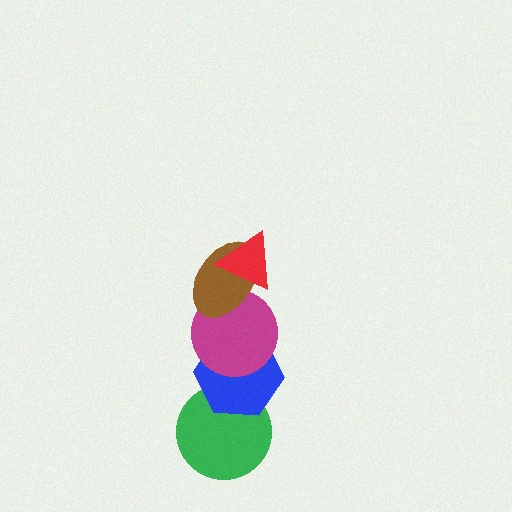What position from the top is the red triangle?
The red triangle is 1st from the top.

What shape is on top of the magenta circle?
The brown ellipse is on top of the magenta circle.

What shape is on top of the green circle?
The blue hexagon is on top of the green circle.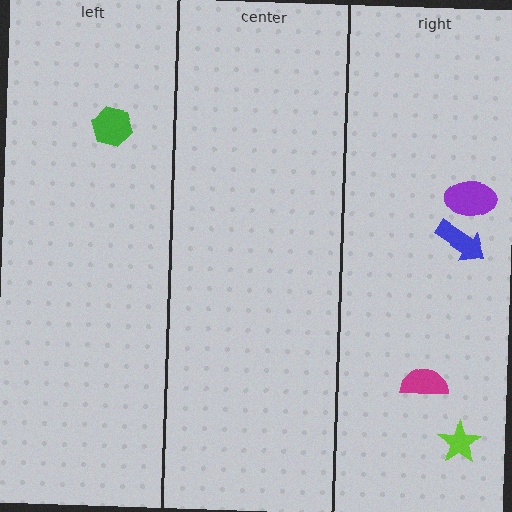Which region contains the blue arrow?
The right region.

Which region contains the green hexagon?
The left region.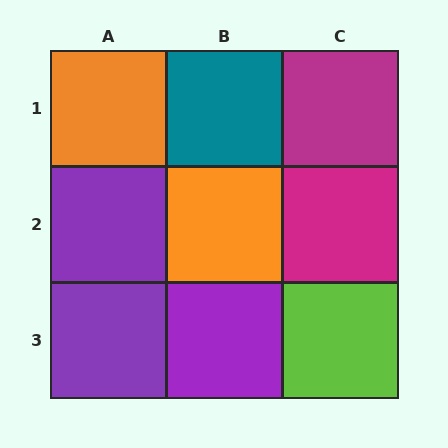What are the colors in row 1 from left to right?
Orange, teal, magenta.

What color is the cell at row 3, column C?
Lime.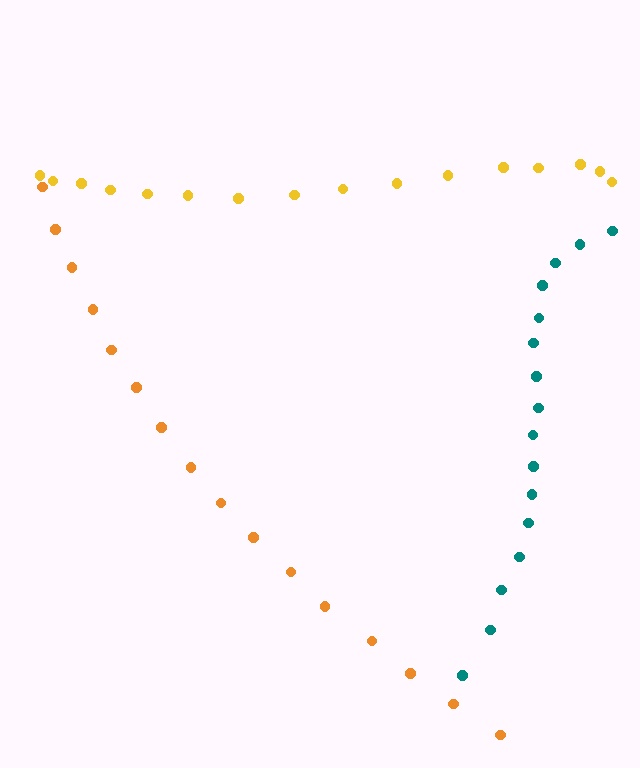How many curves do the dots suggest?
There are 3 distinct paths.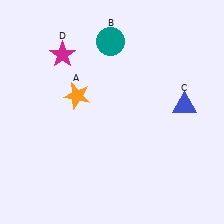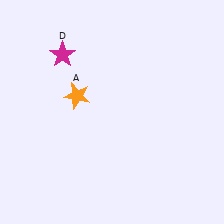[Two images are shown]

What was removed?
The teal circle (B), the blue triangle (C) were removed in Image 2.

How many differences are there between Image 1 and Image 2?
There are 2 differences between the two images.